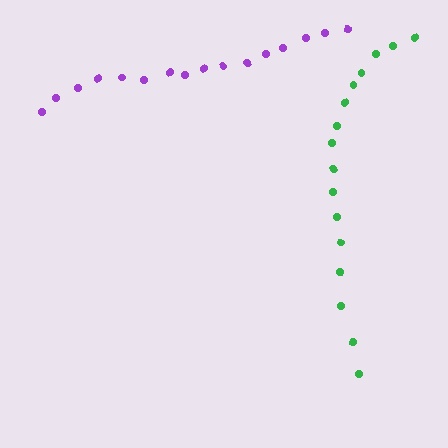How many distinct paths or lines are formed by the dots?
There are 2 distinct paths.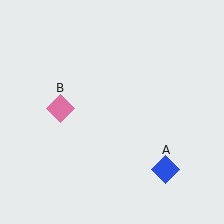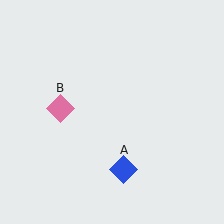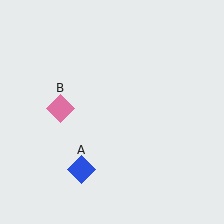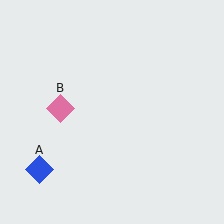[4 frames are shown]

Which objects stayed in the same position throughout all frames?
Pink diamond (object B) remained stationary.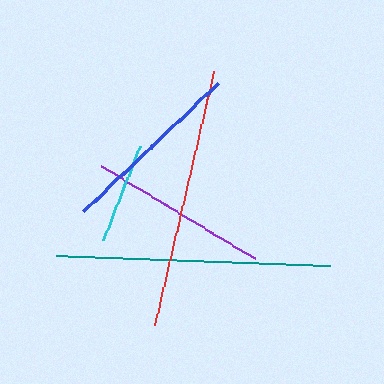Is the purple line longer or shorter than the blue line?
The blue line is longer than the purple line.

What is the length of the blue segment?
The blue segment is approximately 186 pixels long.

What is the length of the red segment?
The red segment is approximately 261 pixels long.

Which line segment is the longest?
The teal line is the longest at approximately 274 pixels.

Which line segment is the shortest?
The cyan line is the shortest at approximately 100 pixels.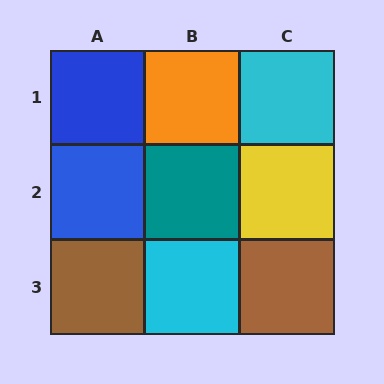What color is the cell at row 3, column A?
Brown.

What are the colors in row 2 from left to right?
Blue, teal, yellow.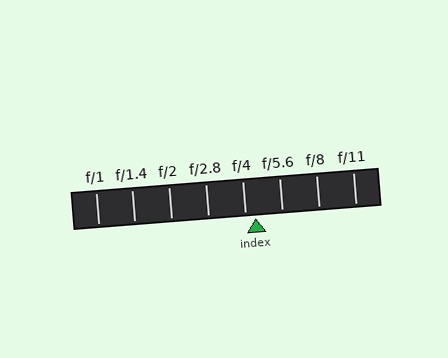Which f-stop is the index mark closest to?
The index mark is closest to f/4.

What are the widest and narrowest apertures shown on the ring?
The widest aperture shown is f/1 and the narrowest is f/11.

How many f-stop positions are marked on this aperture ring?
There are 8 f-stop positions marked.